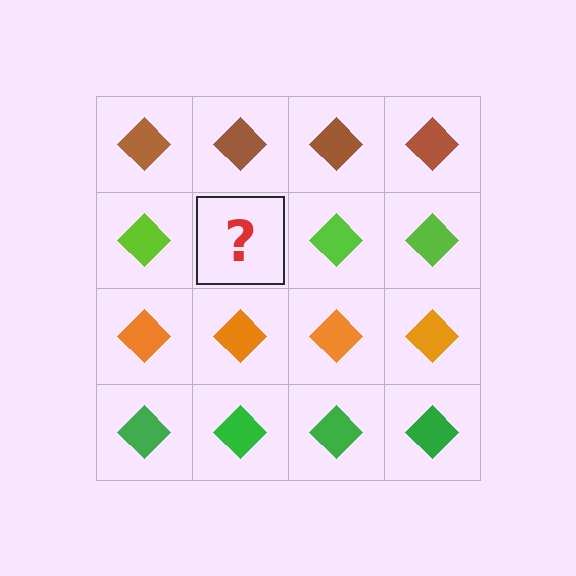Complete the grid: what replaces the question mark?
The question mark should be replaced with a lime diamond.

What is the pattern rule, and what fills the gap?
The rule is that each row has a consistent color. The gap should be filled with a lime diamond.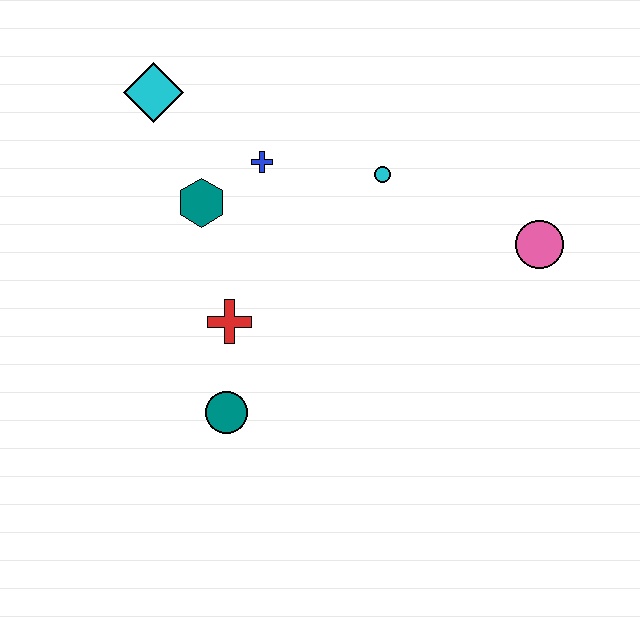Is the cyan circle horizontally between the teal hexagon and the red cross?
No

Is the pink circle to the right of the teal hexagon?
Yes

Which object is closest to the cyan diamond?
The teal hexagon is closest to the cyan diamond.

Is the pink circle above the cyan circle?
No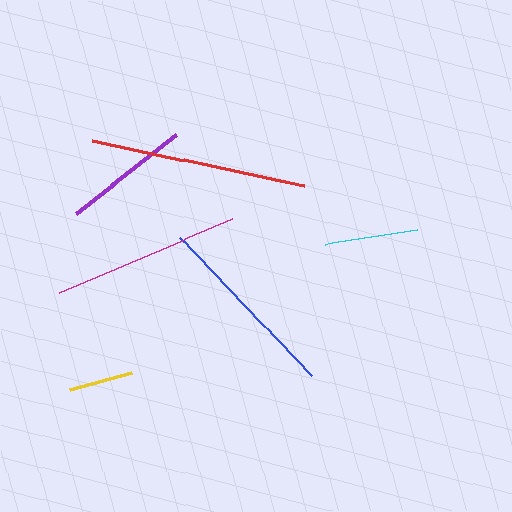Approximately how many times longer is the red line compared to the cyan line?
The red line is approximately 2.3 times the length of the cyan line.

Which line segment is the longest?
The red line is the longest at approximately 216 pixels.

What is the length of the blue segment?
The blue segment is approximately 191 pixels long.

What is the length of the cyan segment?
The cyan segment is approximately 94 pixels long.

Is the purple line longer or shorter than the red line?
The red line is longer than the purple line.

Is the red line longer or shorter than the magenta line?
The red line is longer than the magenta line.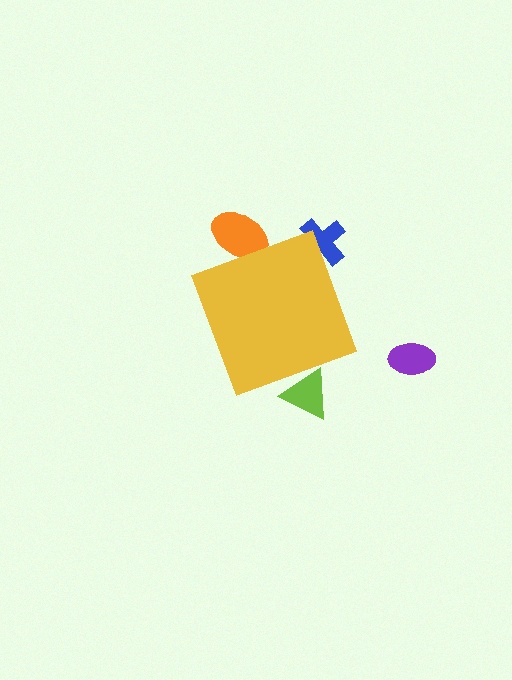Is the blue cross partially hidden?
Yes, the blue cross is partially hidden behind the yellow diamond.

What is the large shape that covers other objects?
A yellow diamond.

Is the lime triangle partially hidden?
Yes, the lime triangle is partially hidden behind the yellow diamond.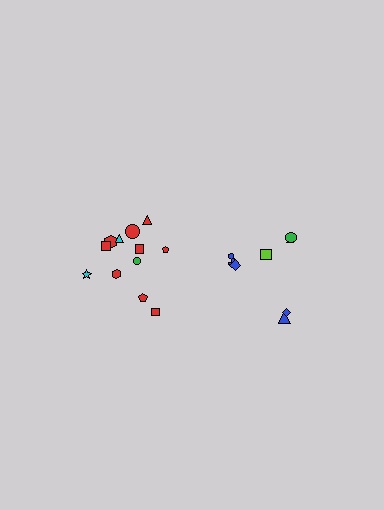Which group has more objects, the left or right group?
The left group.